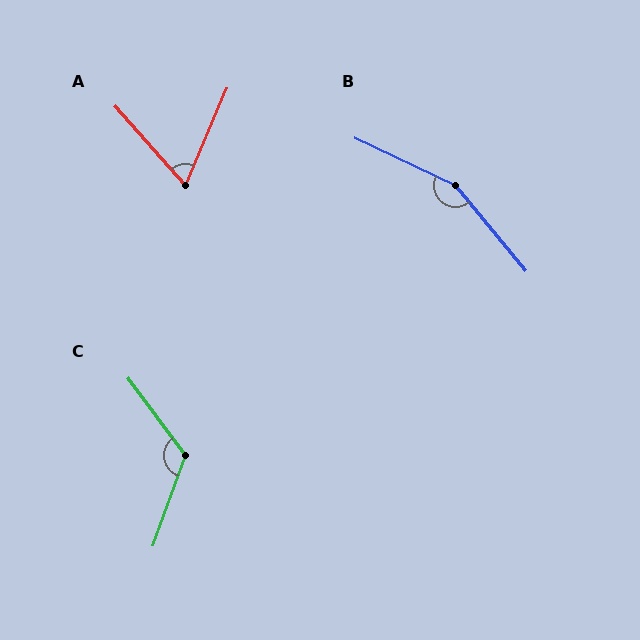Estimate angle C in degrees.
Approximately 124 degrees.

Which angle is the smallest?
A, at approximately 65 degrees.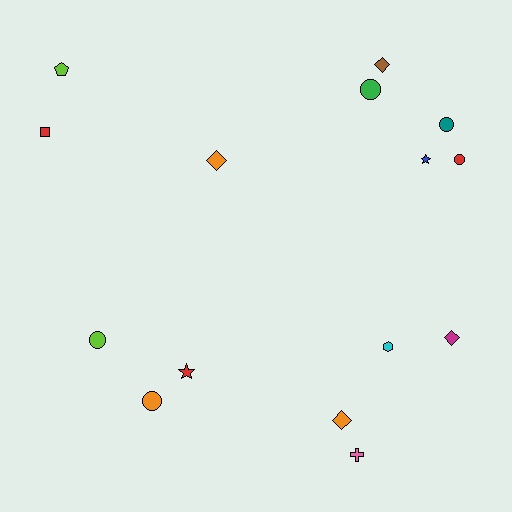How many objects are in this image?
There are 15 objects.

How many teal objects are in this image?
There is 1 teal object.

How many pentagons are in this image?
There is 1 pentagon.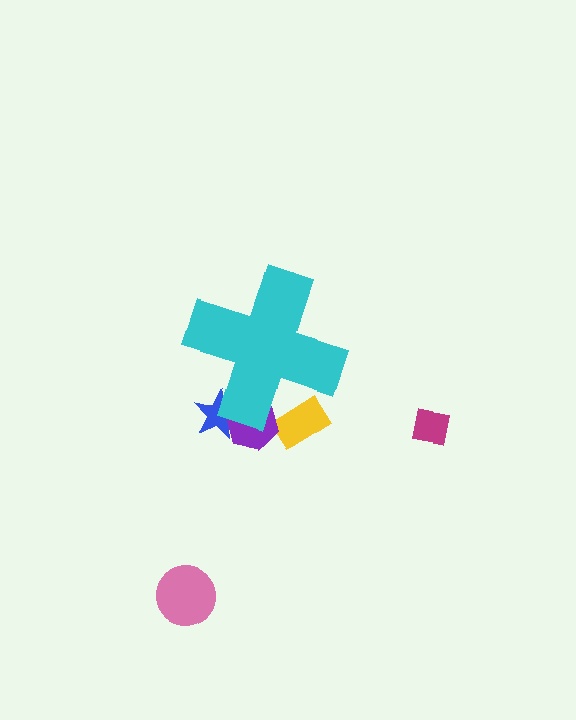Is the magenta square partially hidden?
No, the magenta square is fully visible.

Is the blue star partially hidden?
Yes, the blue star is partially hidden behind the cyan cross.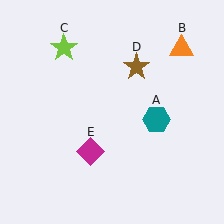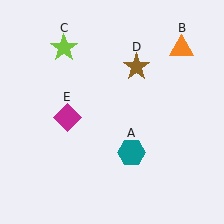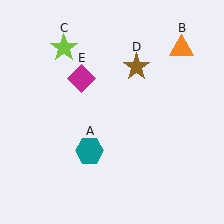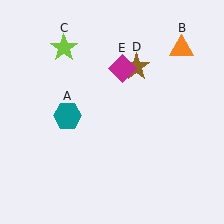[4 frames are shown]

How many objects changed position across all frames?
2 objects changed position: teal hexagon (object A), magenta diamond (object E).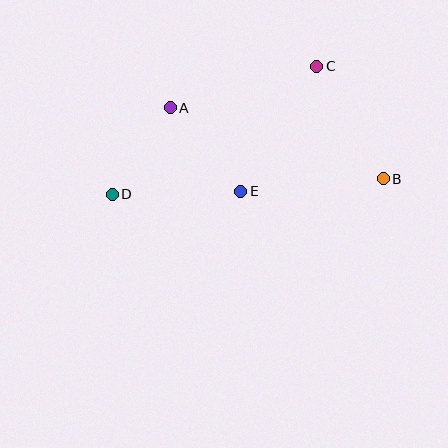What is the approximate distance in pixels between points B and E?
The distance between B and E is approximately 143 pixels.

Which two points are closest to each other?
Points A and D are closest to each other.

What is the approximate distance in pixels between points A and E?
The distance between A and E is approximately 110 pixels.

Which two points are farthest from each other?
Points B and D are farthest from each other.